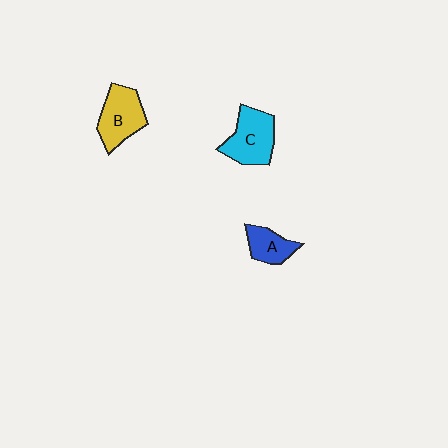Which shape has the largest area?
Shape C (cyan).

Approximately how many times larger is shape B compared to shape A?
Approximately 1.5 times.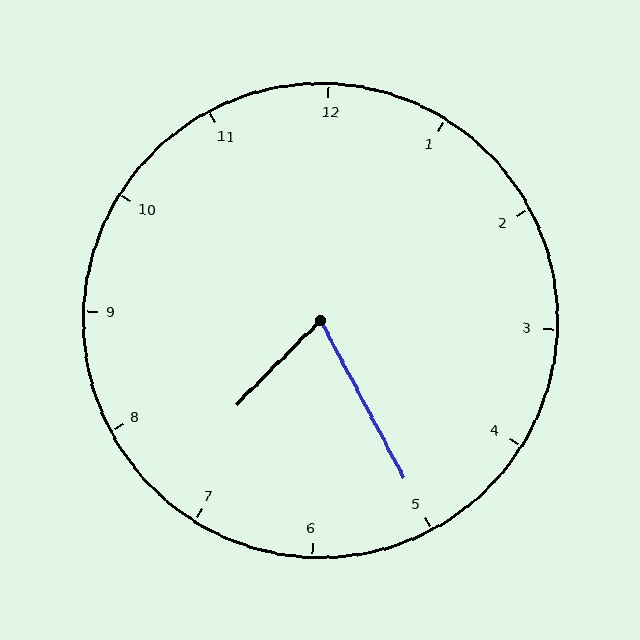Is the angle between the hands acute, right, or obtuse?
It is acute.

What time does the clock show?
7:25.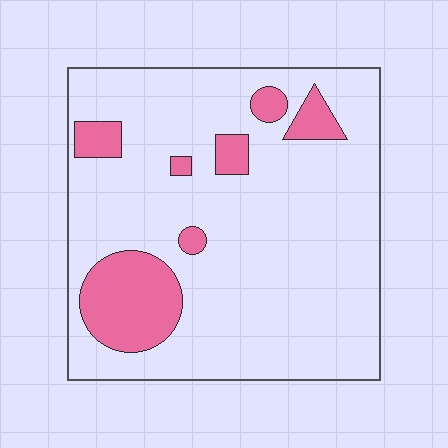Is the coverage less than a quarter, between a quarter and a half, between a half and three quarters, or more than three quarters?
Less than a quarter.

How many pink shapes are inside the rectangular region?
7.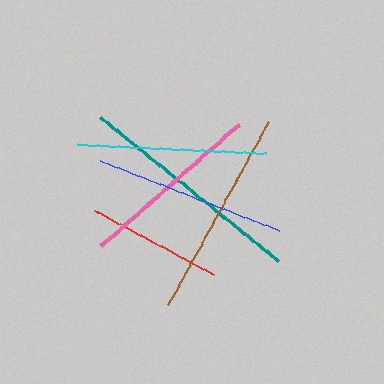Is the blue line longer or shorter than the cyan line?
The blue line is longer than the cyan line.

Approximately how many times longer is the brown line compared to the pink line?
The brown line is approximately 1.1 times the length of the pink line.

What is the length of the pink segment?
The pink segment is approximately 184 pixels long.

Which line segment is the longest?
The teal line is the longest at approximately 229 pixels.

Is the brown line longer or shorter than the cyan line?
The brown line is longer than the cyan line.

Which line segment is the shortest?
The red line is the shortest at approximately 135 pixels.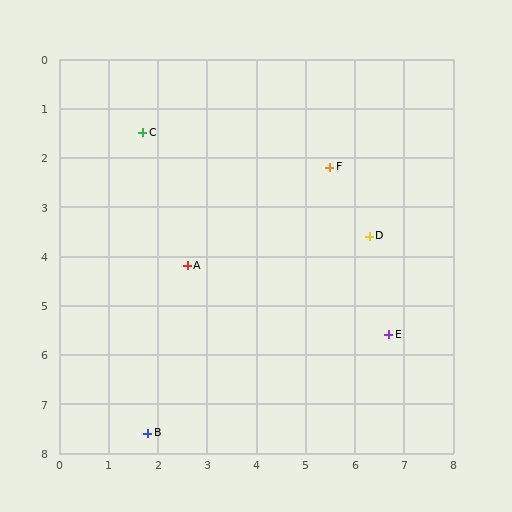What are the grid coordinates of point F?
Point F is at approximately (5.5, 2.2).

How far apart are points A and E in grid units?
Points A and E are about 4.3 grid units apart.